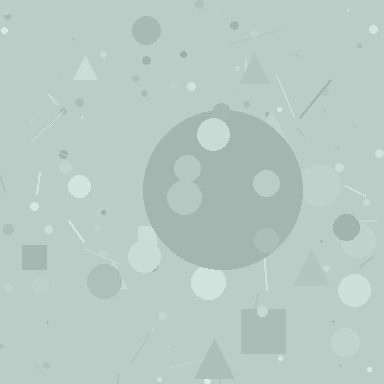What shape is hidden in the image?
A circle is hidden in the image.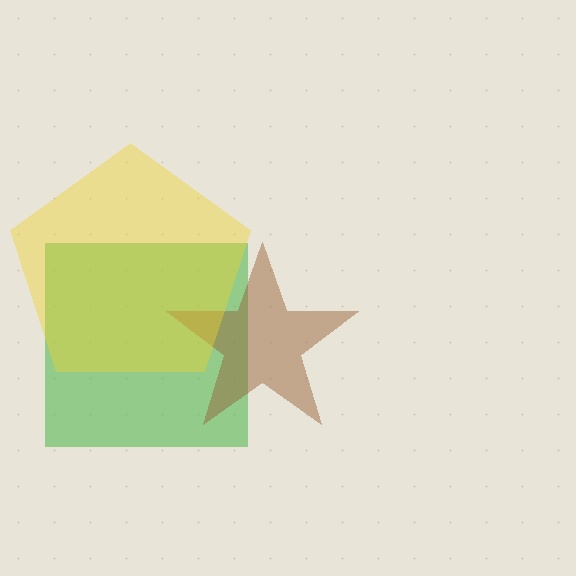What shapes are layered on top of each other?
The layered shapes are: a green square, a brown star, a yellow pentagon.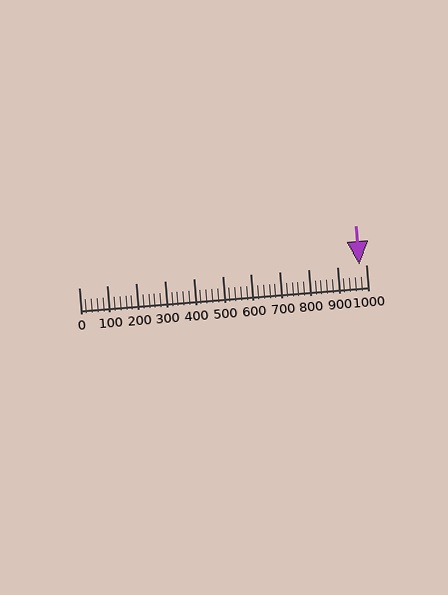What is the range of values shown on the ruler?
The ruler shows values from 0 to 1000.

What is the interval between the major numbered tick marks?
The major tick marks are spaced 100 units apart.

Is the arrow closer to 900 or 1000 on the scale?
The arrow is closer to 1000.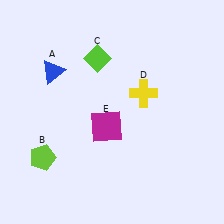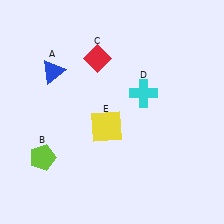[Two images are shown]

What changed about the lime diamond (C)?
In Image 1, C is lime. In Image 2, it changed to red.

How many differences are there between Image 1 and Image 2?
There are 3 differences between the two images.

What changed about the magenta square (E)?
In Image 1, E is magenta. In Image 2, it changed to yellow.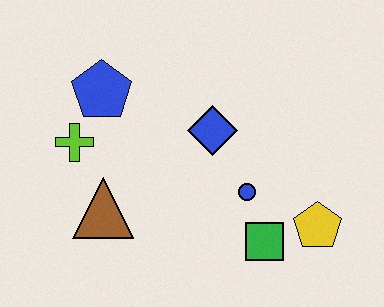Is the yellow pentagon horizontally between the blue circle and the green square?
No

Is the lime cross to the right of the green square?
No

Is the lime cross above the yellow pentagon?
Yes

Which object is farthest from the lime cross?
The yellow pentagon is farthest from the lime cross.